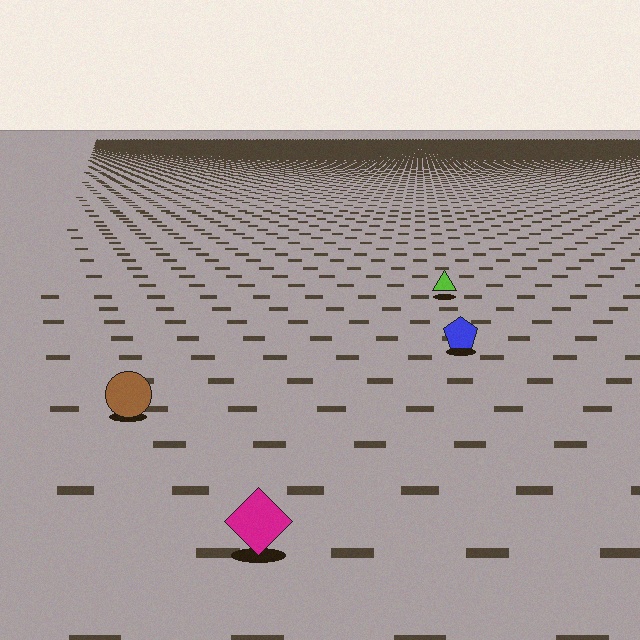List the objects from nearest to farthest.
From nearest to farthest: the magenta diamond, the brown circle, the blue pentagon, the lime triangle.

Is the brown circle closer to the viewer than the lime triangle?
Yes. The brown circle is closer — you can tell from the texture gradient: the ground texture is coarser near it.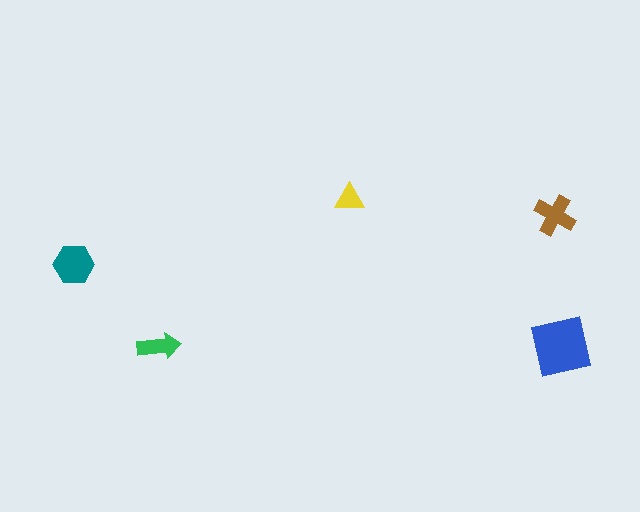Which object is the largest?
The blue square.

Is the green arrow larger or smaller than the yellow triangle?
Larger.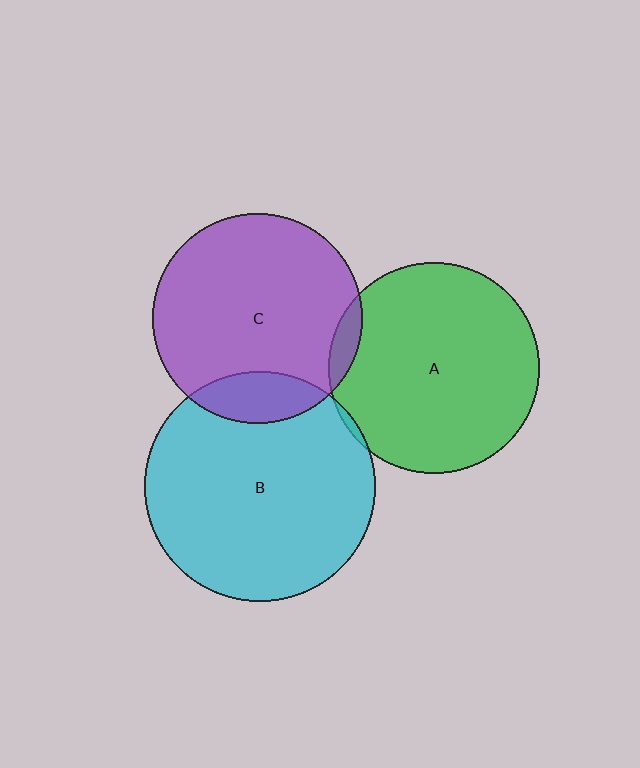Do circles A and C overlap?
Yes.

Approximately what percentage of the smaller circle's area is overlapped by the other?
Approximately 5%.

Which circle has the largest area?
Circle B (cyan).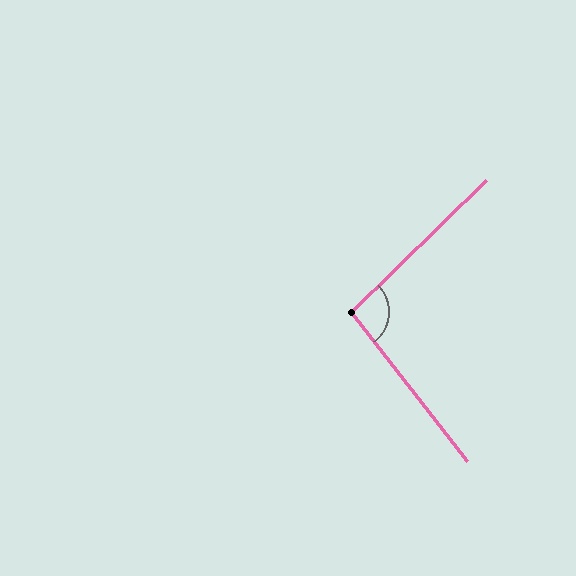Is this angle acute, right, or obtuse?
It is obtuse.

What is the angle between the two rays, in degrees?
Approximately 96 degrees.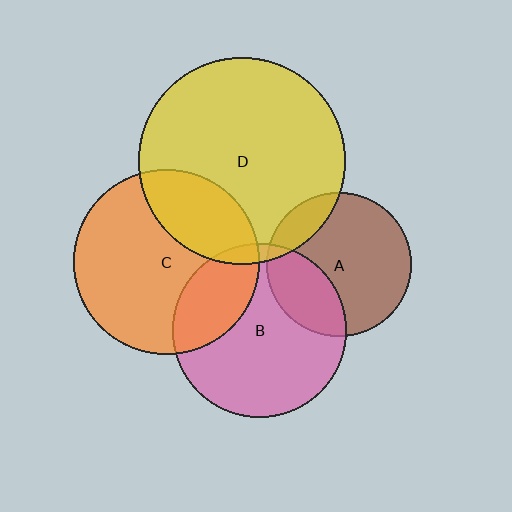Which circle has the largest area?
Circle D (yellow).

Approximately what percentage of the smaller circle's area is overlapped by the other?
Approximately 25%.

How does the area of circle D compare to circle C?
Approximately 1.2 times.